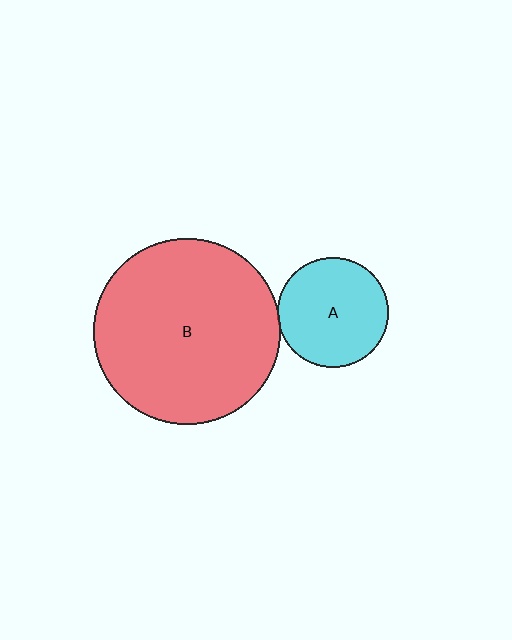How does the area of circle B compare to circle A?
Approximately 2.8 times.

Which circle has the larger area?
Circle B (red).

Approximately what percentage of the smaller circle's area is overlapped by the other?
Approximately 5%.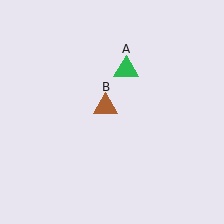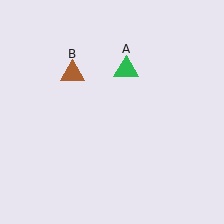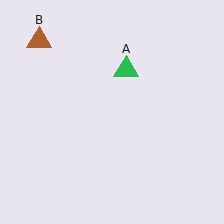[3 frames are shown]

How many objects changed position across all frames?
1 object changed position: brown triangle (object B).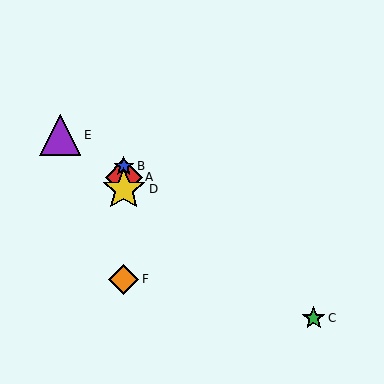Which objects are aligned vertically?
Objects A, B, D, F are aligned vertically.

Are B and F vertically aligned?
Yes, both are at x≈124.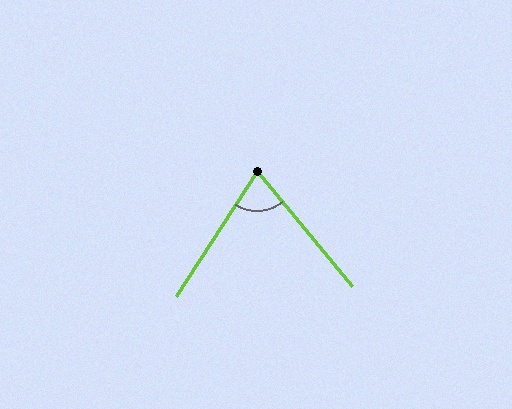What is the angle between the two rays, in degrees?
Approximately 73 degrees.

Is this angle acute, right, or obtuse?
It is acute.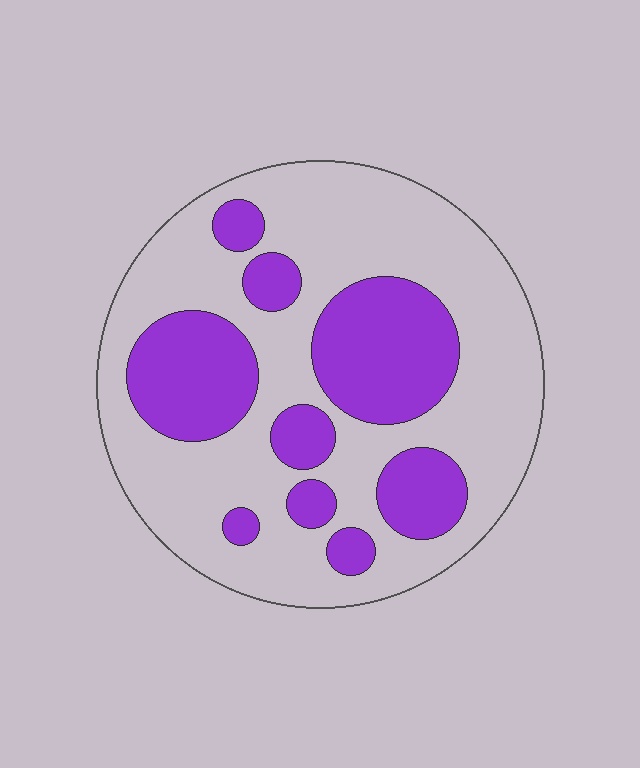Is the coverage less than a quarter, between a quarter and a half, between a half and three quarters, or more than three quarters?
Between a quarter and a half.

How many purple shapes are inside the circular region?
9.